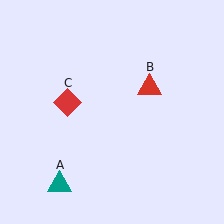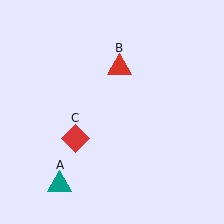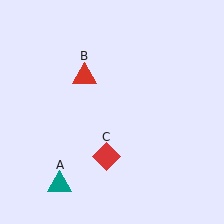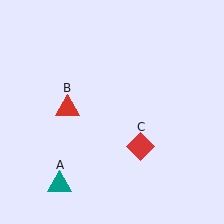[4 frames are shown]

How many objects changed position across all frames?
2 objects changed position: red triangle (object B), red diamond (object C).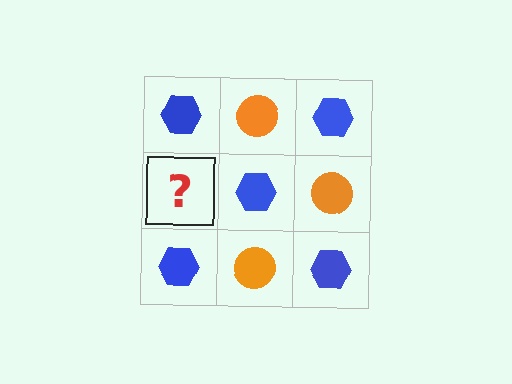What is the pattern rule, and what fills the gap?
The rule is that it alternates blue hexagon and orange circle in a checkerboard pattern. The gap should be filled with an orange circle.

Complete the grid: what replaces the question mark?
The question mark should be replaced with an orange circle.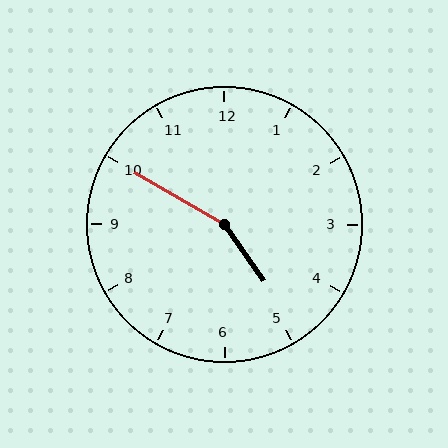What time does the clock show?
4:50.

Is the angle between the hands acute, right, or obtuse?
It is obtuse.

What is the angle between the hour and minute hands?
Approximately 155 degrees.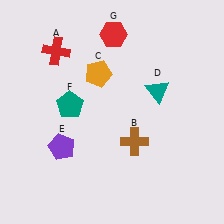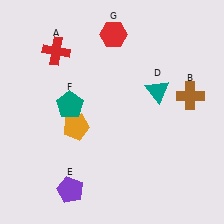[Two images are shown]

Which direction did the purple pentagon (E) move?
The purple pentagon (E) moved down.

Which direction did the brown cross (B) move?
The brown cross (B) moved right.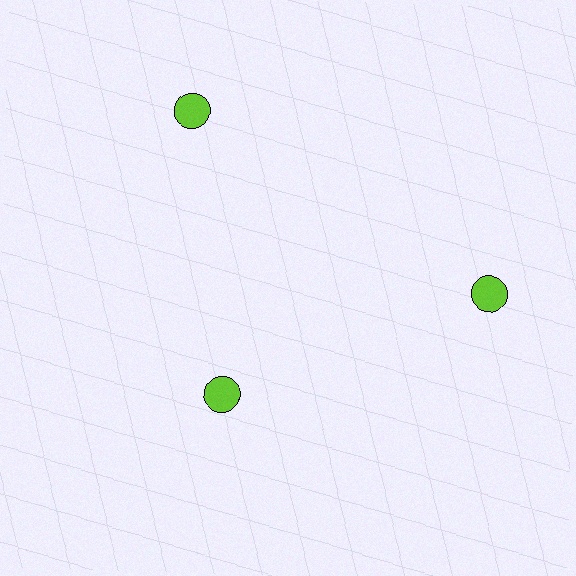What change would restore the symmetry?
The symmetry would be restored by moving it outward, back onto the ring so that all 3 circles sit at equal angles and equal distance from the center.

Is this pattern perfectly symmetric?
No. The 3 lime circles are arranged in a ring, but one element near the 7 o'clock position is pulled inward toward the center, breaking the 3-fold rotational symmetry.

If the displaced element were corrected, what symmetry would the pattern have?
It would have 3-fold rotational symmetry — the pattern would map onto itself every 120 degrees.